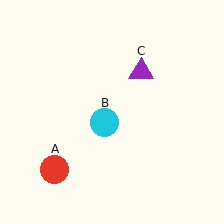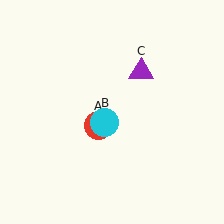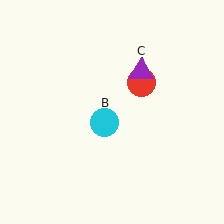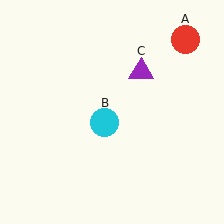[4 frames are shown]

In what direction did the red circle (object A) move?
The red circle (object A) moved up and to the right.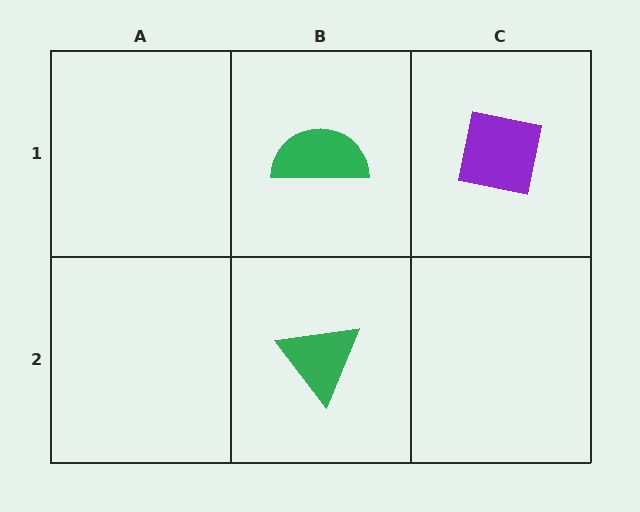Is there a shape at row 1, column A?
No, that cell is empty.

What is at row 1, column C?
A purple square.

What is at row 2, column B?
A green triangle.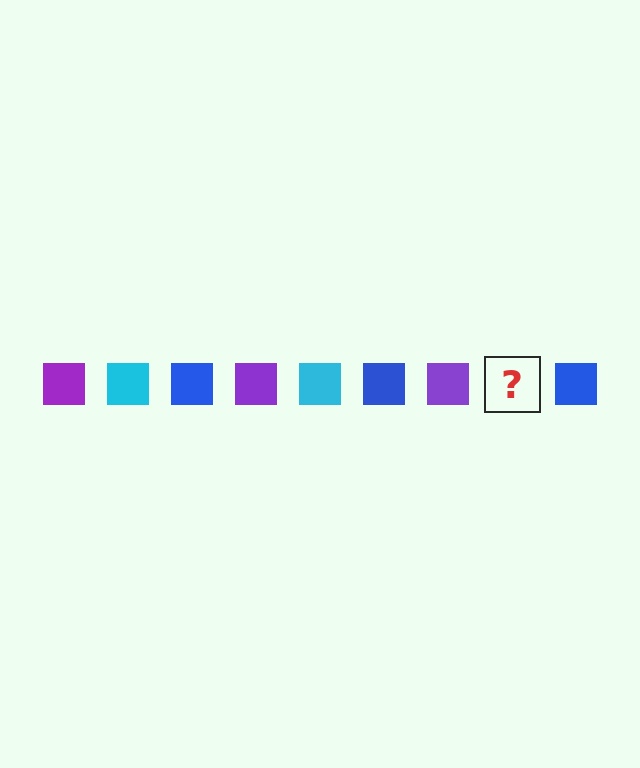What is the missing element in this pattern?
The missing element is a cyan square.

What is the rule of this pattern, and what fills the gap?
The rule is that the pattern cycles through purple, cyan, blue squares. The gap should be filled with a cyan square.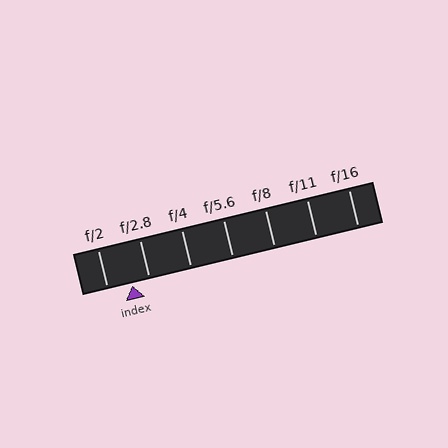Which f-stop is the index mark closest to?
The index mark is closest to f/2.8.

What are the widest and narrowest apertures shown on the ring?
The widest aperture shown is f/2 and the narrowest is f/16.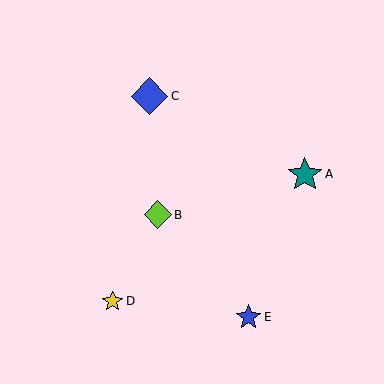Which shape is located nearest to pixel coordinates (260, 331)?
The blue star (labeled E) at (248, 317) is nearest to that location.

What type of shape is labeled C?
Shape C is a blue diamond.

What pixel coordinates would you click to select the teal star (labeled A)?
Click at (305, 174) to select the teal star A.